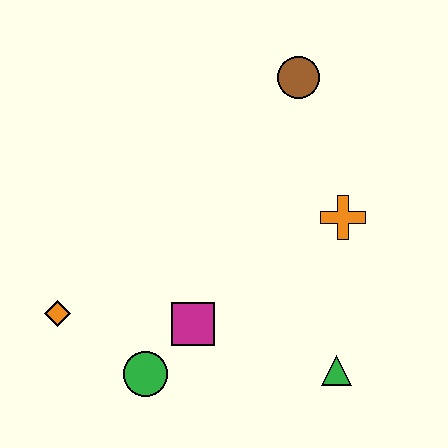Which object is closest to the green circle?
The magenta square is closest to the green circle.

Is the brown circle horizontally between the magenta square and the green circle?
No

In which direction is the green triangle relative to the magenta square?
The green triangle is to the right of the magenta square.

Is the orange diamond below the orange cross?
Yes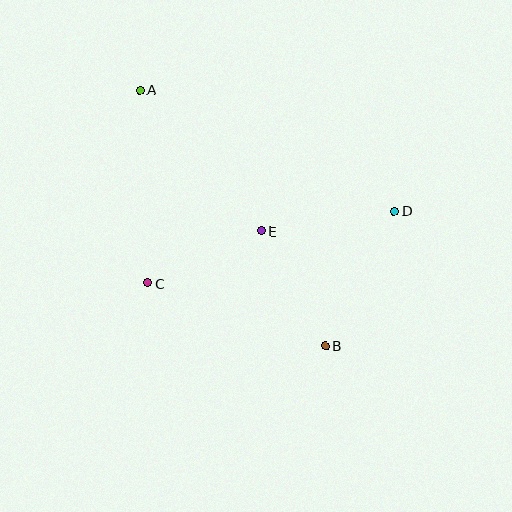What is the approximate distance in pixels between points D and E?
The distance between D and E is approximately 135 pixels.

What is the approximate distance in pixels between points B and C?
The distance between B and C is approximately 188 pixels.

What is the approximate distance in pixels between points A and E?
The distance between A and E is approximately 186 pixels.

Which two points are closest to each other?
Points C and E are closest to each other.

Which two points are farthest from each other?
Points A and B are farthest from each other.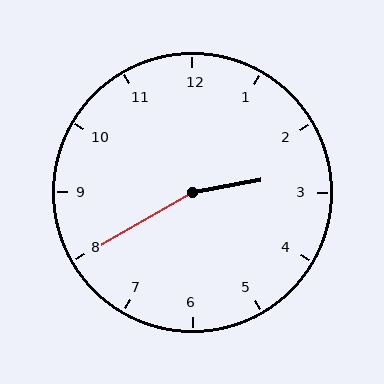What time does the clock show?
2:40.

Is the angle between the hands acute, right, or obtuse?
It is obtuse.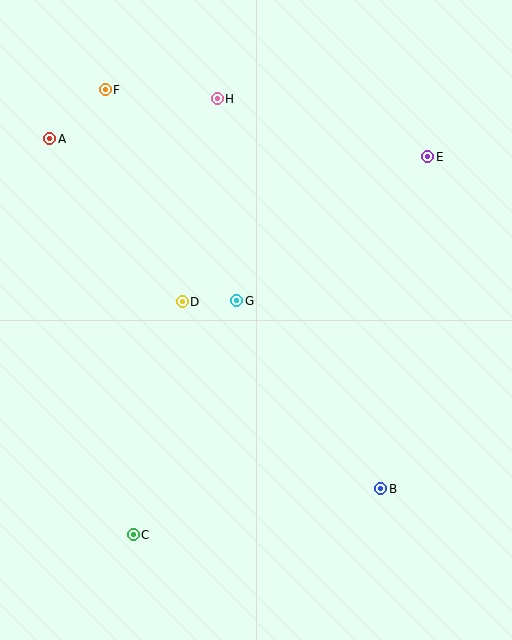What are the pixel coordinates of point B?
Point B is at (381, 489).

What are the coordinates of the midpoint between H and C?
The midpoint between H and C is at (175, 317).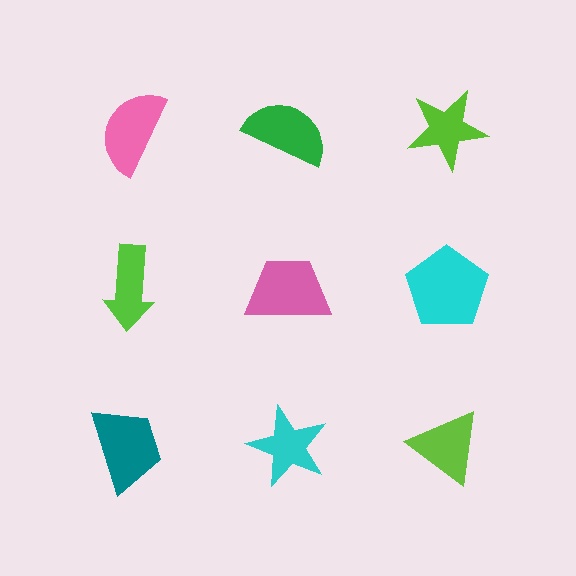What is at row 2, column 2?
A pink trapezoid.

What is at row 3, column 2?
A cyan star.